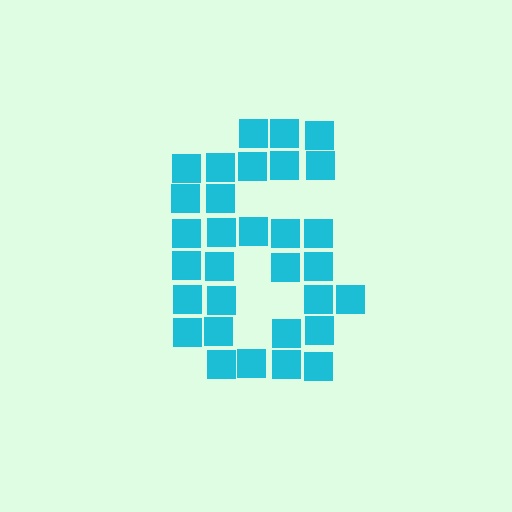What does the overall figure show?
The overall figure shows the digit 6.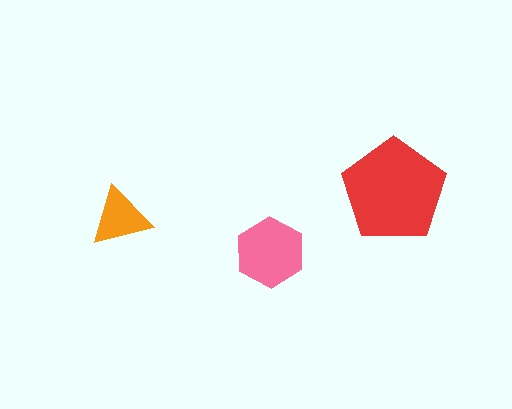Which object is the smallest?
The orange triangle.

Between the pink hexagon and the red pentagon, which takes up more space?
The red pentagon.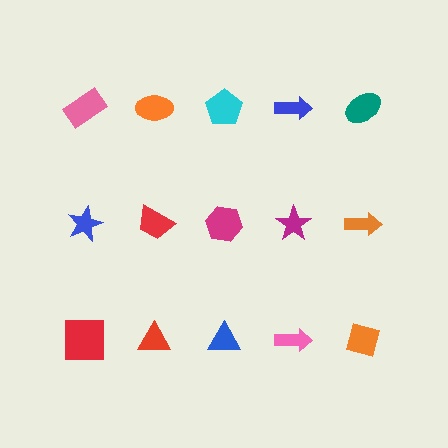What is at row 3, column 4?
A pink arrow.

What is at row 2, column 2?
A red trapezoid.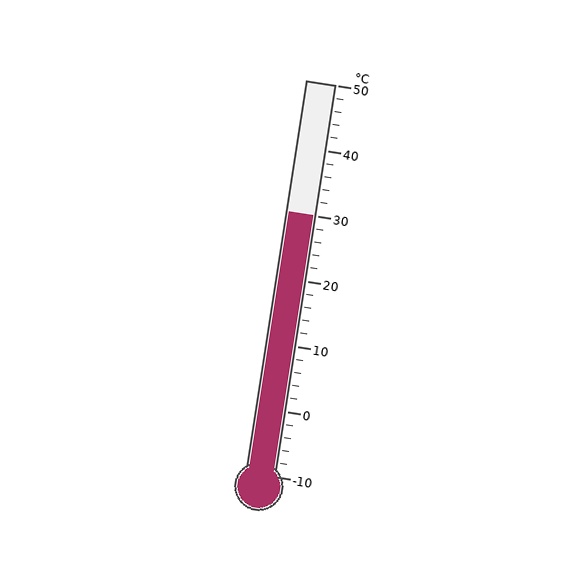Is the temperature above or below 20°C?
The temperature is above 20°C.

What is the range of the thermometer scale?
The thermometer scale ranges from -10°C to 50°C.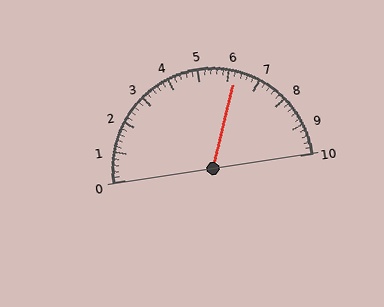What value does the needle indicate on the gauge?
The needle indicates approximately 6.2.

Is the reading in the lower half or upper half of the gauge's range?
The reading is in the upper half of the range (0 to 10).